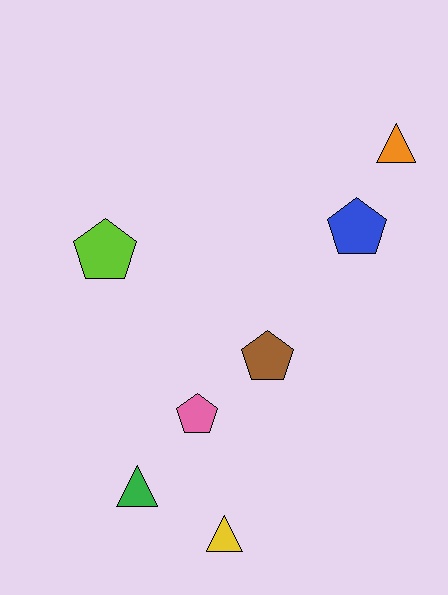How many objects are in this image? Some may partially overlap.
There are 7 objects.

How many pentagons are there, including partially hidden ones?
There are 4 pentagons.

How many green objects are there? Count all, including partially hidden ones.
There is 1 green object.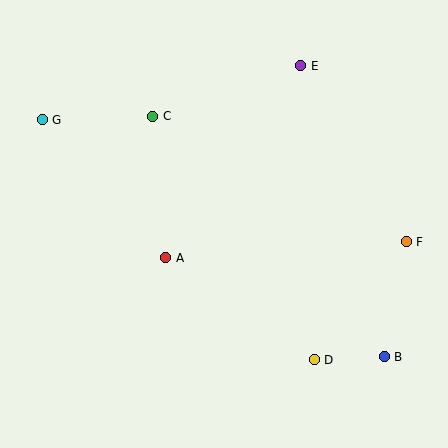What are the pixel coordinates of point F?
Point F is at (406, 242).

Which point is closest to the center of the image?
Point A at (166, 258) is closest to the center.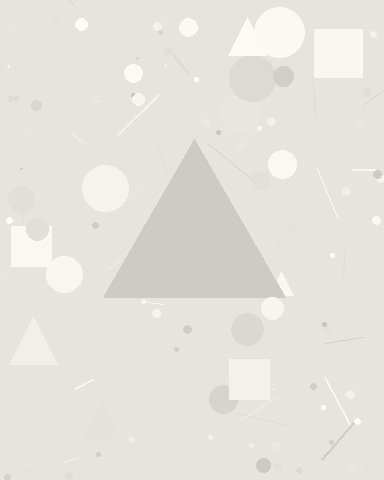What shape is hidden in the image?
A triangle is hidden in the image.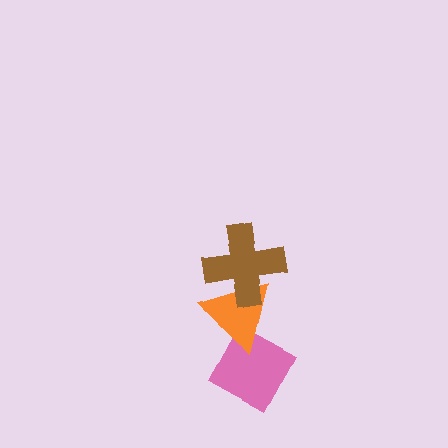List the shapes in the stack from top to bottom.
From top to bottom: the brown cross, the orange triangle, the pink diamond.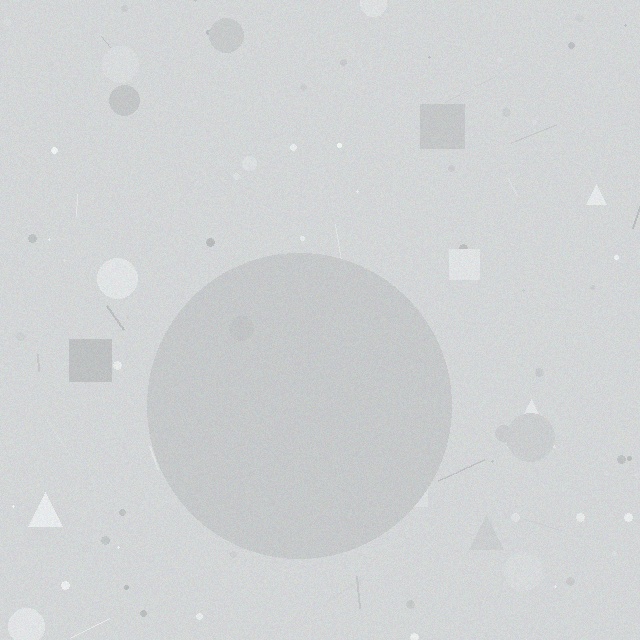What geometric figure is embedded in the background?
A circle is embedded in the background.